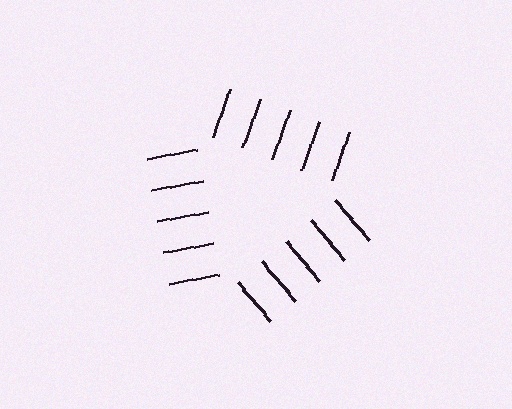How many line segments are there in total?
15 — 5 along each of the 3 edges.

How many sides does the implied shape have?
3 sides — the line-ends trace a triangle.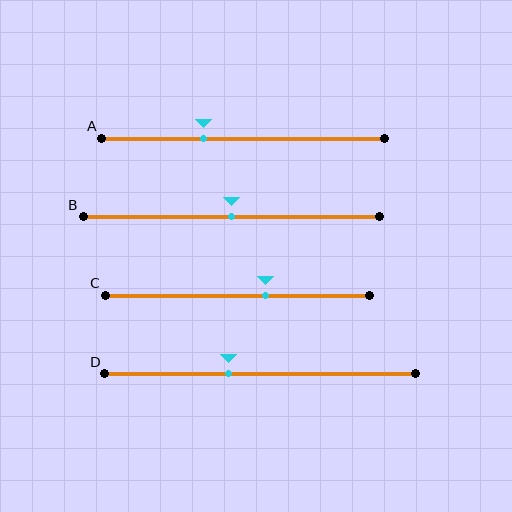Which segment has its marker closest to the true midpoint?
Segment B has its marker closest to the true midpoint.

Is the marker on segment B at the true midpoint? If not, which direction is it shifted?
Yes, the marker on segment B is at the true midpoint.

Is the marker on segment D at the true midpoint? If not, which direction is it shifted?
No, the marker on segment D is shifted to the left by about 10% of the segment length.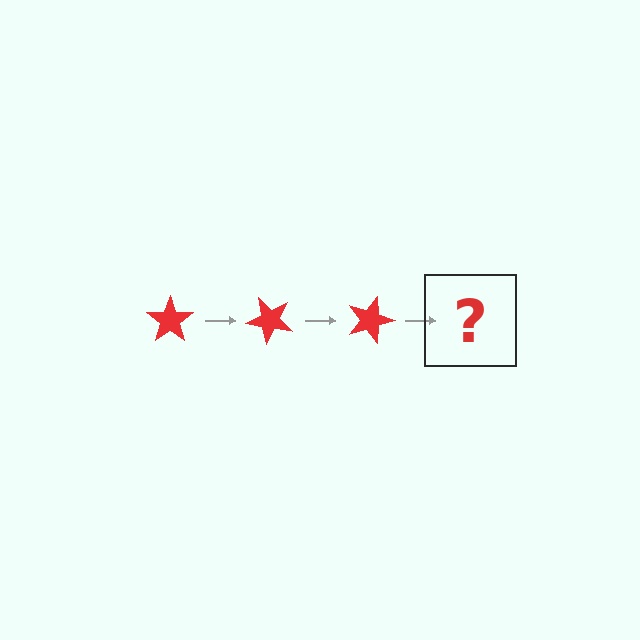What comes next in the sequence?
The next element should be a red star rotated 135 degrees.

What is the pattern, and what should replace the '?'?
The pattern is that the star rotates 45 degrees each step. The '?' should be a red star rotated 135 degrees.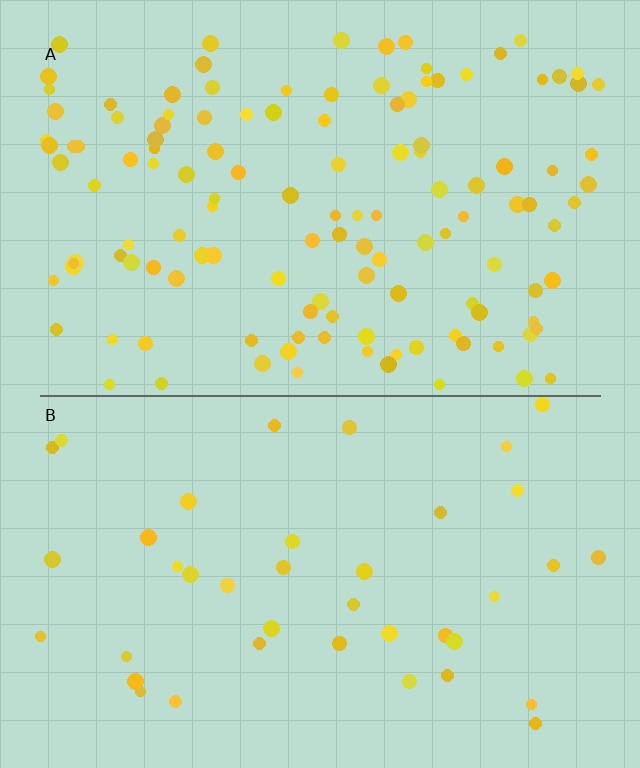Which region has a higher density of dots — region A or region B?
A (the top).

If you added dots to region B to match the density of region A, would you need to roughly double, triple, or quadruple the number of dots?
Approximately triple.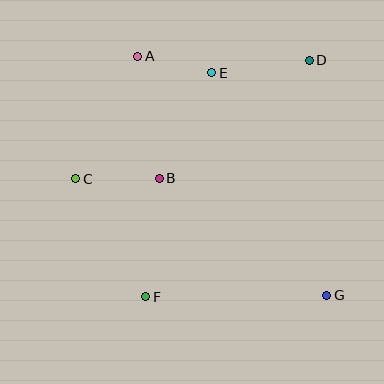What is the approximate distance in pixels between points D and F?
The distance between D and F is approximately 287 pixels.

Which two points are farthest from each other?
Points A and G are farthest from each other.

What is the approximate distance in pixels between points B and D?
The distance between B and D is approximately 191 pixels.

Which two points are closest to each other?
Points A and E are closest to each other.